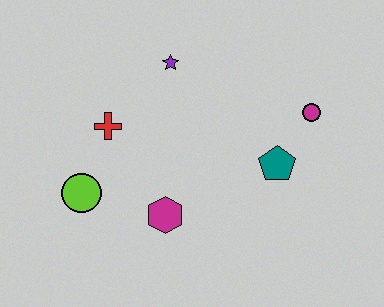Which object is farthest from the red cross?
The magenta circle is farthest from the red cross.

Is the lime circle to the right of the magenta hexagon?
No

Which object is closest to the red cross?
The lime circle is closest to the red cross.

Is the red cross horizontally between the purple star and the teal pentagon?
No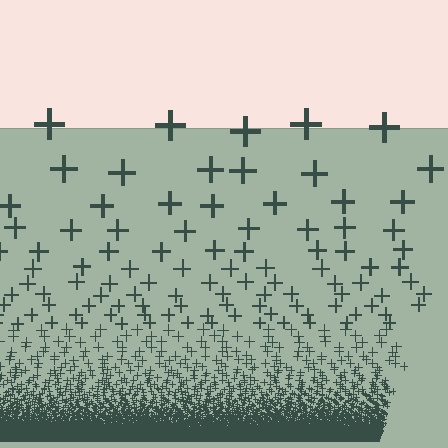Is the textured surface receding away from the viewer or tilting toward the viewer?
The surface appears to tilt toward the viewer. Texture elements get larger and sparser toward the top.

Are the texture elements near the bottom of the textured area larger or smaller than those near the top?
Smaller. The gradient is inverted — elements near the bottom are smaller and denser.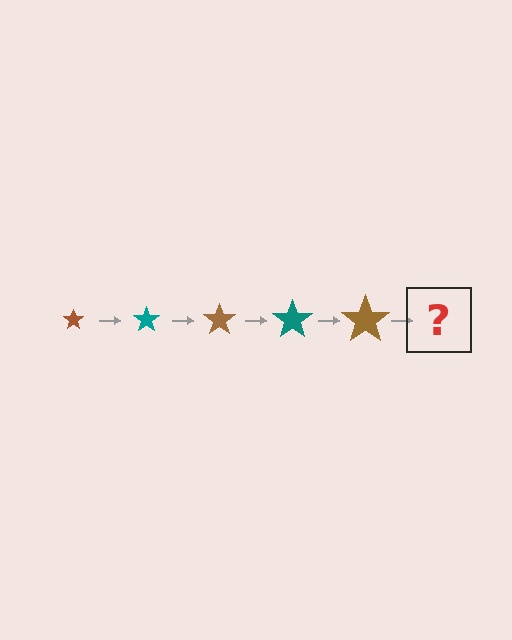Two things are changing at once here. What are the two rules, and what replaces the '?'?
The two rules are that the star grows larger each step and the color cycles through brown and teal. The '?' should be a teal star, larger than the previous one.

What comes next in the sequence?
The next element should be a teal star, larger than the previous one.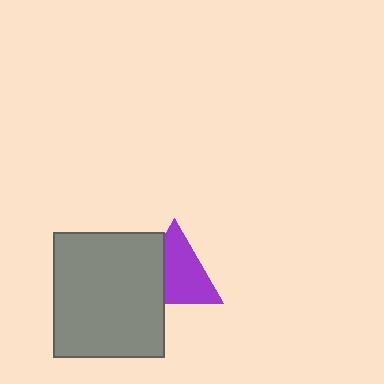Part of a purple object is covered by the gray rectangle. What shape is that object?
It is a triangle.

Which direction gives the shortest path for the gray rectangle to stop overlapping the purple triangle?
Moving left gives the shortest separation.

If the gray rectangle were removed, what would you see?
You would see the complete purple triangle.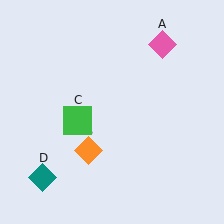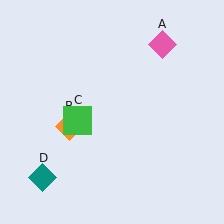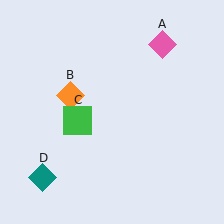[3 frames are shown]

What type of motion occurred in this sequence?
The orange diamond (object B) rotated clockwise around the center of the scene.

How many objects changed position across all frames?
1 object changed position: orange diamond (object B).